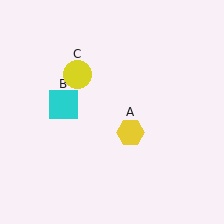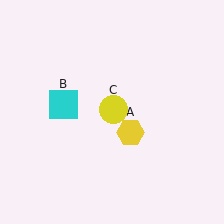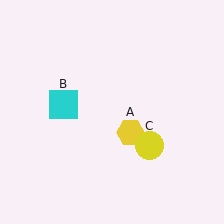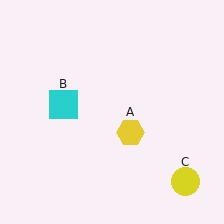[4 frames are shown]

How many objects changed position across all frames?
1 object changed position: yellow circle (object C).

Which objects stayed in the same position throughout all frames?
Yellow hexagon (object A) and cyan square (object B) remained stationary.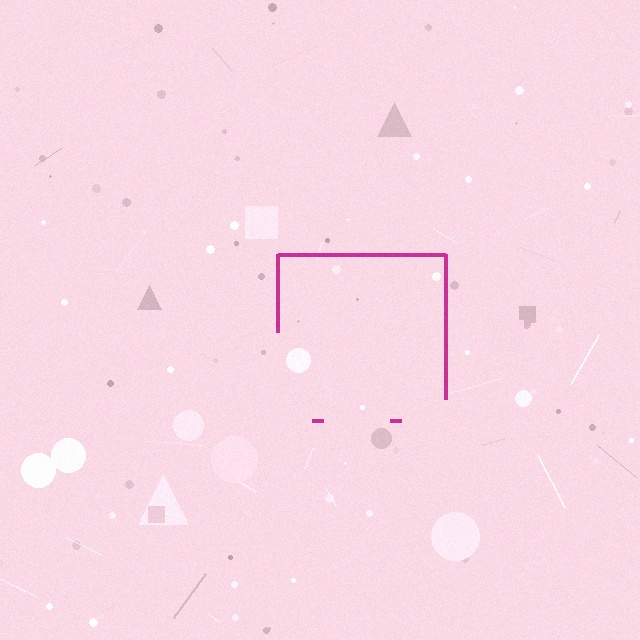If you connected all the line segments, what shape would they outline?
They would outline a square.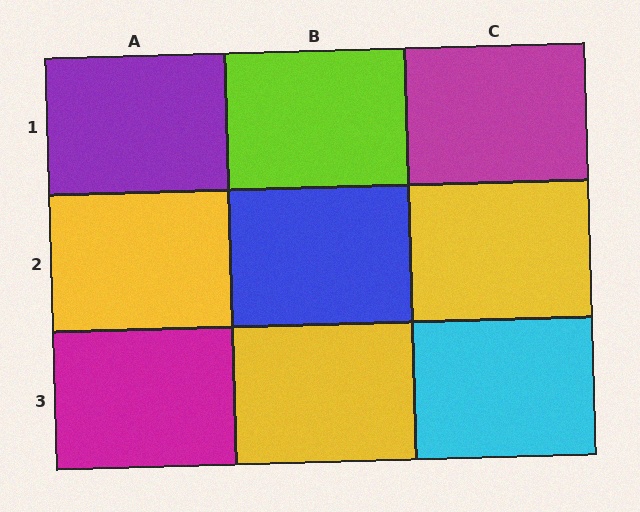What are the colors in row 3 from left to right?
Magenta, yellow, cyan.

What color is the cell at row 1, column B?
Lime.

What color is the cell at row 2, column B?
Blue.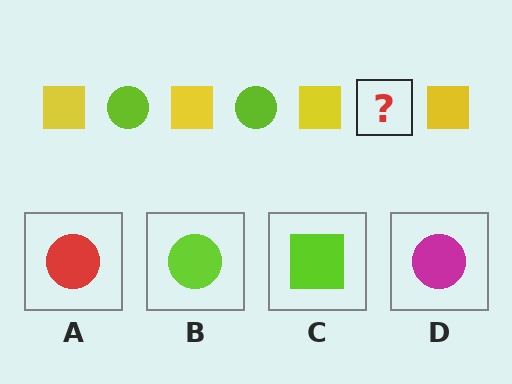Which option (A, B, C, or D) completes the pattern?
B.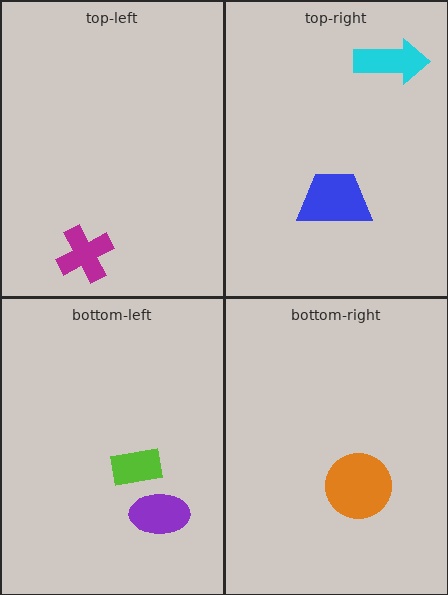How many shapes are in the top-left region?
1.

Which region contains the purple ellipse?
The bottom-left region.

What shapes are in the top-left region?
The magenta cross.